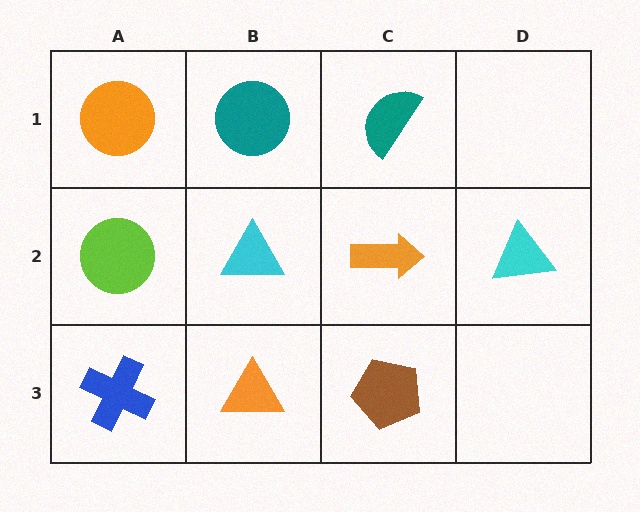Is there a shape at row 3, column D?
No, that cell is empty.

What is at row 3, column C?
A brown pentagon.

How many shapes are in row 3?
3 shapes.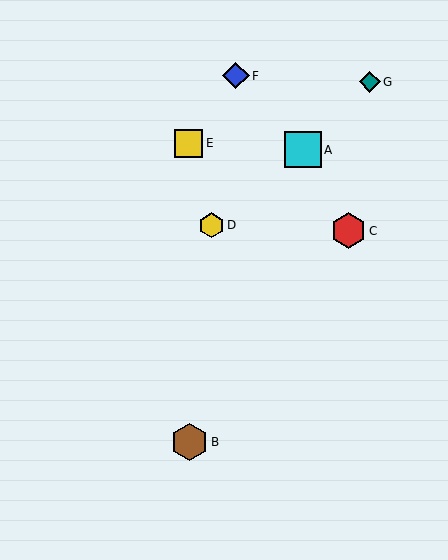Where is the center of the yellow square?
The center of the yellow square is at (189, 143).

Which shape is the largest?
The brown hexagon (labeled B) is the largest.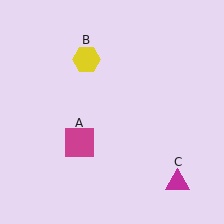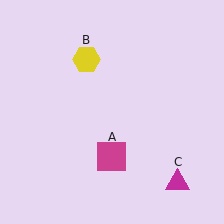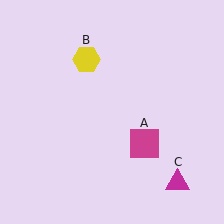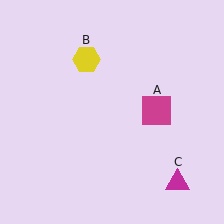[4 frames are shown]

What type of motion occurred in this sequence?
The magenta square (object A) rotated counterclockwise around the center of the scene.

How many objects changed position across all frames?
1 object changed position: magenta square (object A).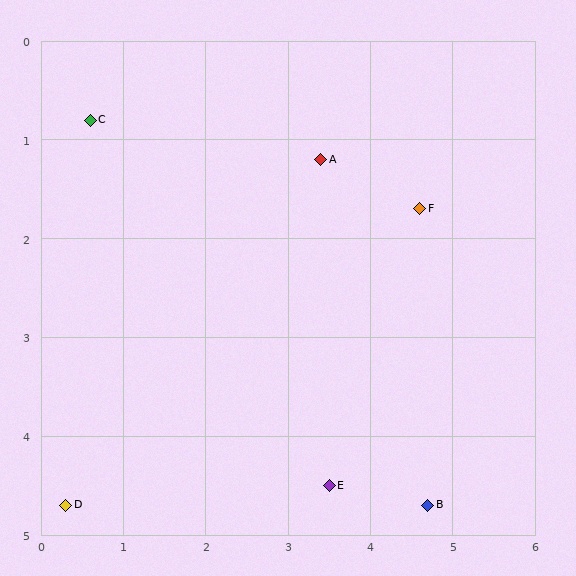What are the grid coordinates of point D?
Point D is at approximately (0.3, 4.7).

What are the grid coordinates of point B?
Point B is at approximately (4.7, 4.7).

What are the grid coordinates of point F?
Point F is at approximately (4.6, 1.7).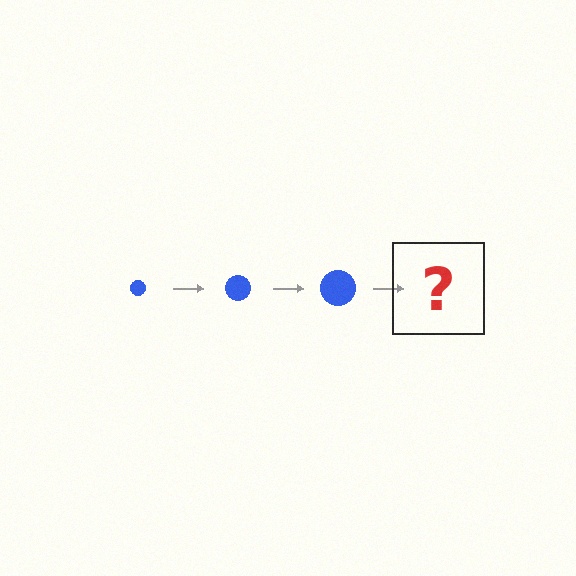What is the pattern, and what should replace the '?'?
The pattern is that the circle gets progressively larger each step. The '?' should be a blue circle, larger than the previous one.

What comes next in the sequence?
The next element should be a blue circle, larger than the previous one.